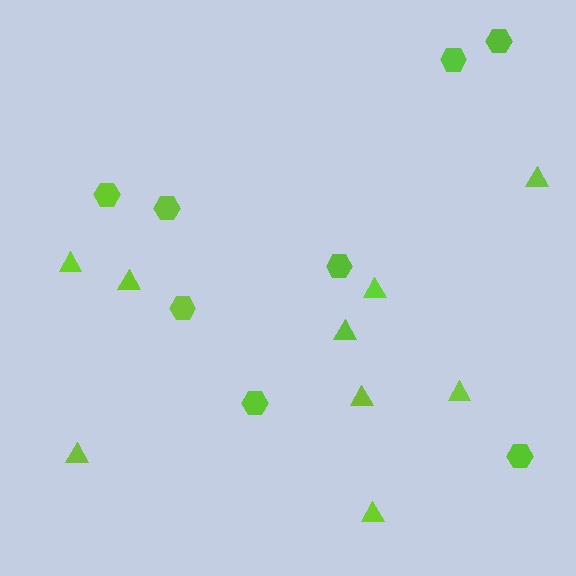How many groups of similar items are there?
There are 2 groups: one group of hexagons (8) and one group of triangles (9).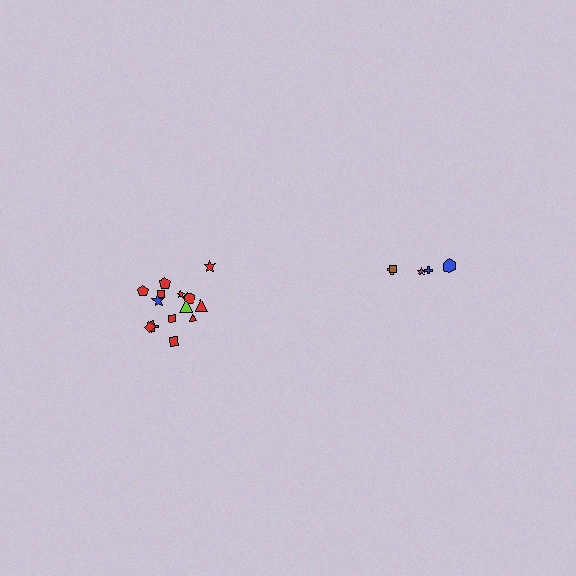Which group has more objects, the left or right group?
The left group.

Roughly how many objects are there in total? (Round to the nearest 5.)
Roughly 20 objects in total.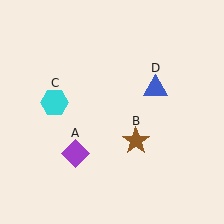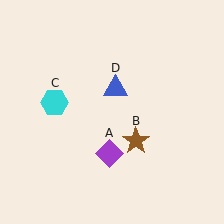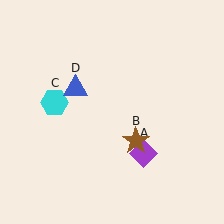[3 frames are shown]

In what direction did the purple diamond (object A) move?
The purple diamond (object A) moved right.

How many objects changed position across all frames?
2 objects changed position: purple diamond (object A), blue triangle (object D).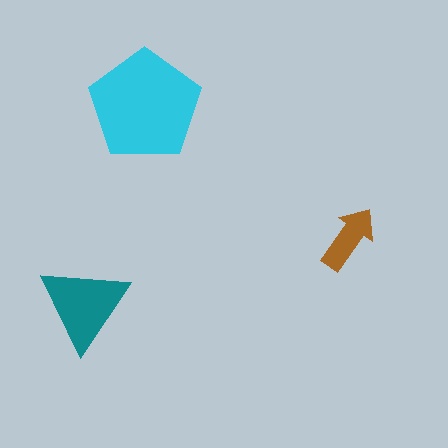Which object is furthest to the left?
The teal triangle is leftmost.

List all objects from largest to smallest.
The cyan pentagon, the teal triangle, the brown arrow.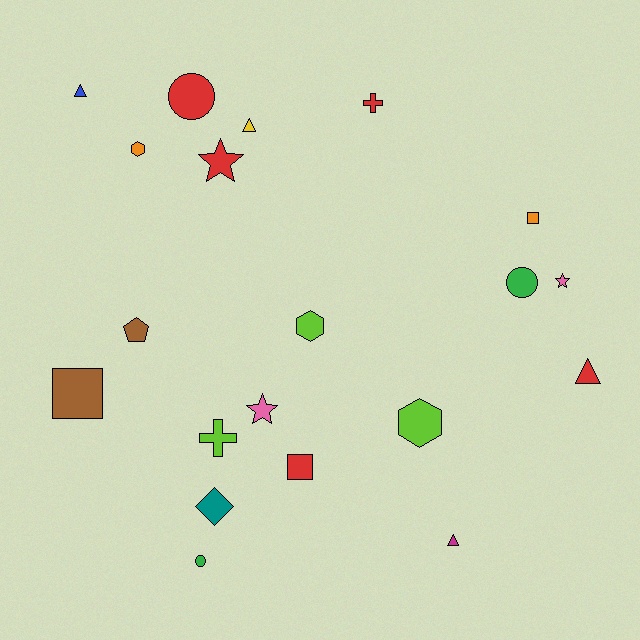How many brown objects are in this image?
There are 2 brown objects.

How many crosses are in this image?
There are 2 crosses.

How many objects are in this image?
There are 20 objects.